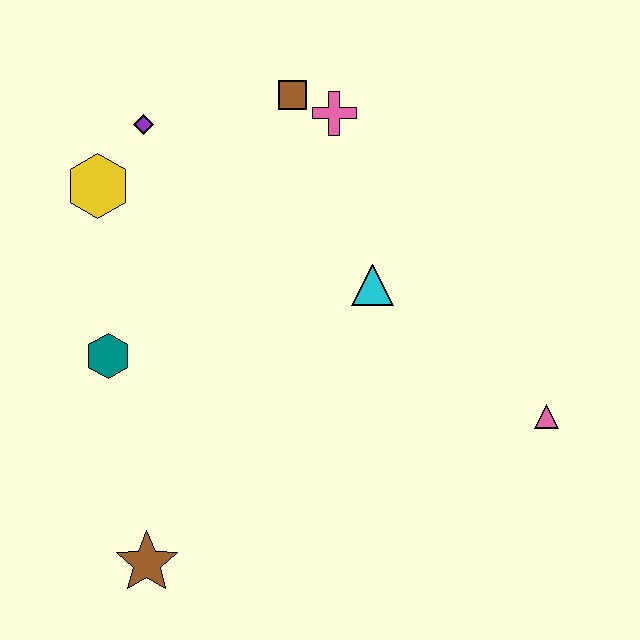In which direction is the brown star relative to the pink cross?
The brown star is below the pink cross.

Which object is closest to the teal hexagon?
The yellow hexagon is closest to the teal hexagon.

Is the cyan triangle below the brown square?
Yes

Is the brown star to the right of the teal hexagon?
Yes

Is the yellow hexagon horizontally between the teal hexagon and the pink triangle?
No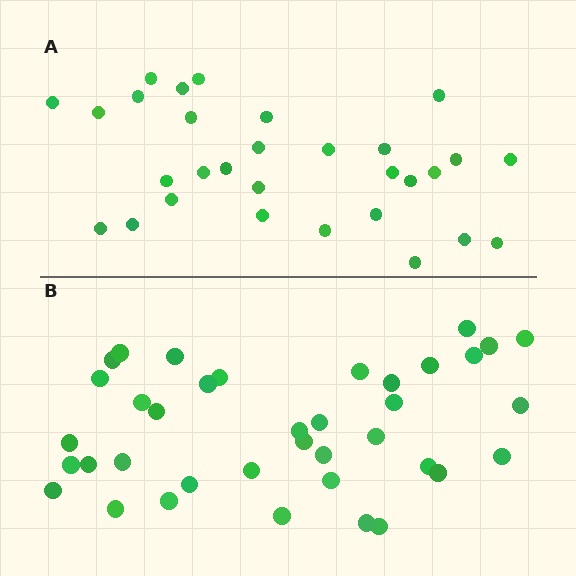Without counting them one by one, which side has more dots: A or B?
Region B (the bottom region) has more dots.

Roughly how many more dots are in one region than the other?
Region B has roughly 8 or so more dots than region A.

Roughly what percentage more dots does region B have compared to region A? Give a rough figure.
About 25% more.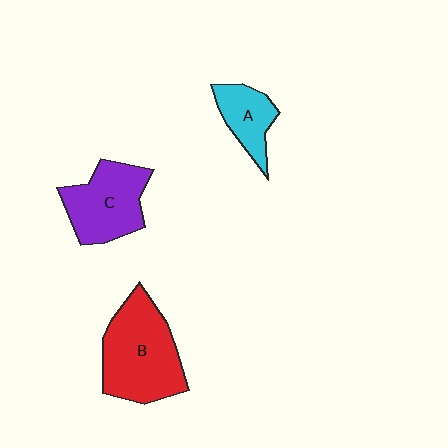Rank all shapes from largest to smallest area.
From largest to smallest: B (red), C (purple), A (cyan).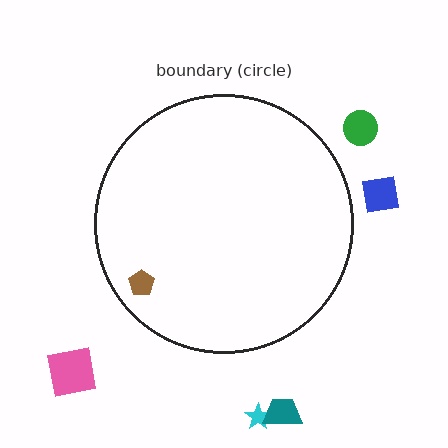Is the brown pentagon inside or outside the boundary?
Inside.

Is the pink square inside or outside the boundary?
Outside.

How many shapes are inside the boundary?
1 inside, 5 outside.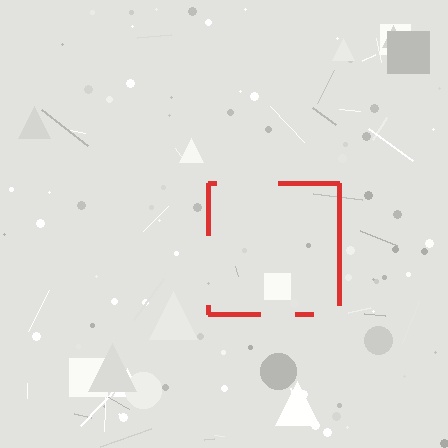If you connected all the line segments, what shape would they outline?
They would outline a square.